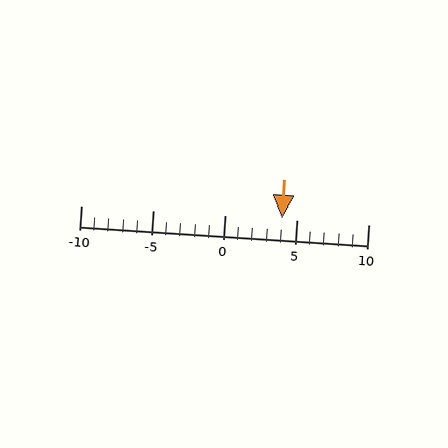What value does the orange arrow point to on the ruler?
The orange arrow points to approximately 4.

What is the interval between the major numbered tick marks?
The major tick marks are spaced 5 units apart.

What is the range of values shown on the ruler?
The ruler shows values from -10 to 10.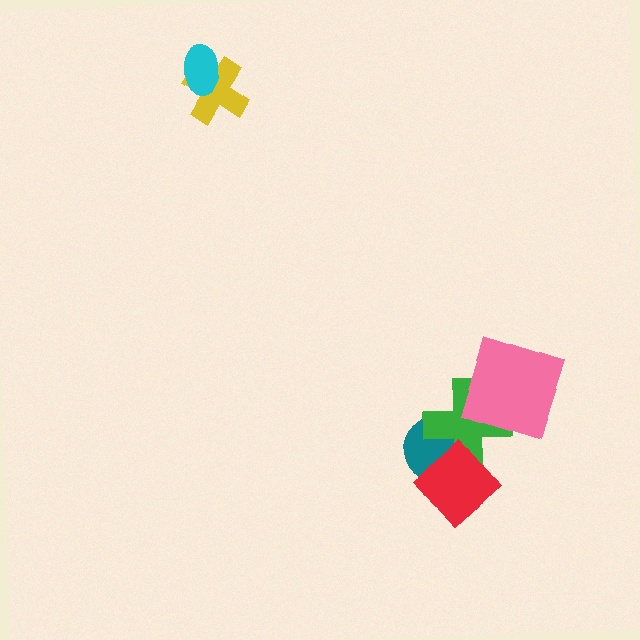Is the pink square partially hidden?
No, no other shape covers it.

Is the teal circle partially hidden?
Yes, it is partially covered by another shape.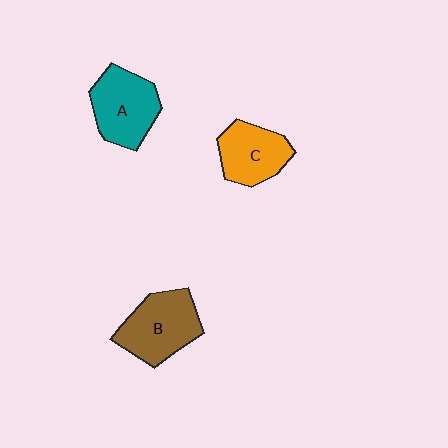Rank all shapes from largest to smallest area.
From largest to smallest: B (brown), A (teal), C (orange).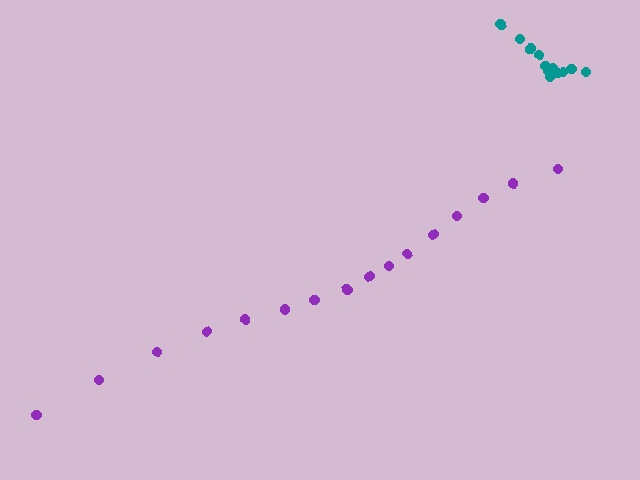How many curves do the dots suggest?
There are 2 distinct paths.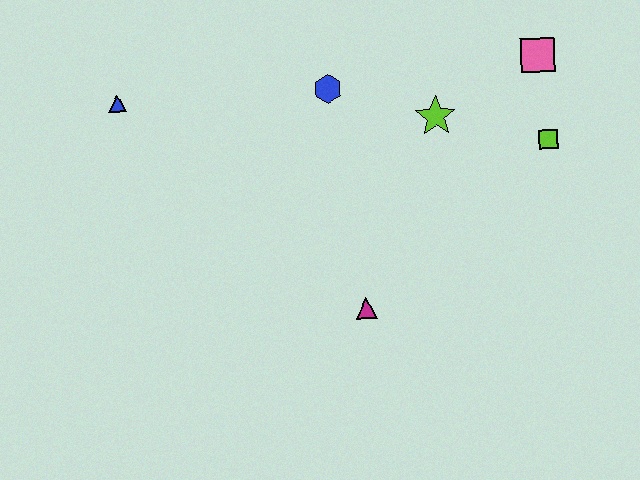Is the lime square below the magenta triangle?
No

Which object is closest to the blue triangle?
The blue hexagon is closest to the blue triangle.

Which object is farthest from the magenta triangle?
The blue triangle is farthest from the magenta triangle.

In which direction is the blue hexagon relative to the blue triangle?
The blue hexagon is to the right of the blue triangle.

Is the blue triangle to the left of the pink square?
Yes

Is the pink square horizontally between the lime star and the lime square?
Yes